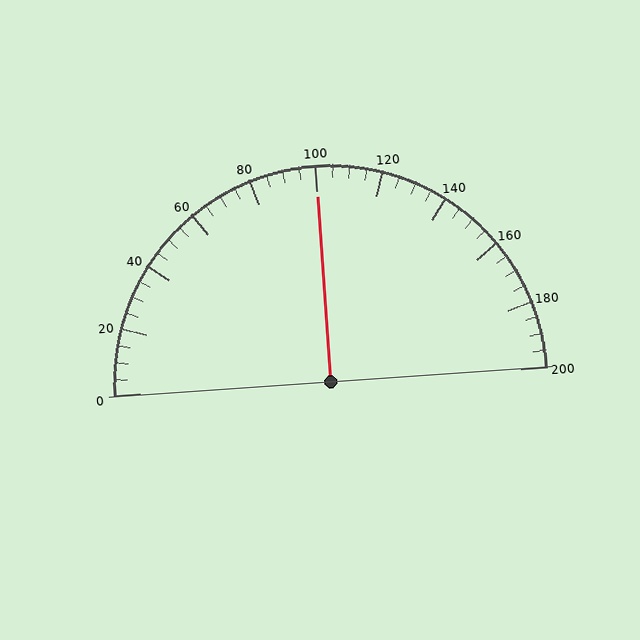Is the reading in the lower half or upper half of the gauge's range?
The reading is in the upper half of the range (0 to 200).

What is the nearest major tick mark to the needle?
The nearest major tick mark is 100.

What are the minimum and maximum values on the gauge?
The gauge ranges from 0 to 200.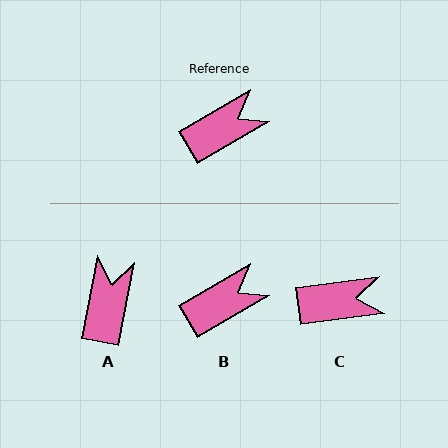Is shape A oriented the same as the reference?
No, it is off by about 49 degrees.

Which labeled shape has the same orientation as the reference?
B.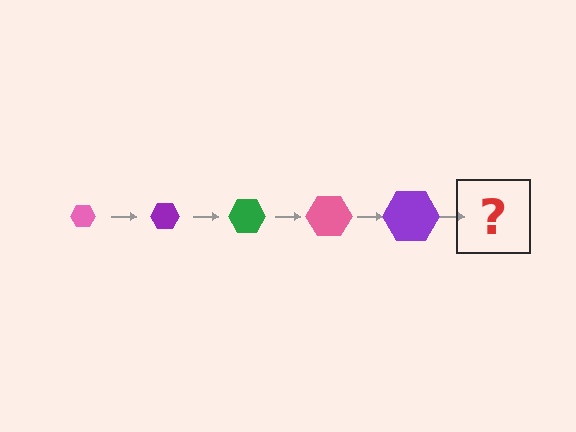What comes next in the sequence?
The next element should be a green hexagon, larger than the previous one.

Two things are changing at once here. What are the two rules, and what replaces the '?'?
The two rules are that the hexagon grows larger each step and the color cycles through pink, purple, and green. The '?' should be a green hexagon, larger than the previous one.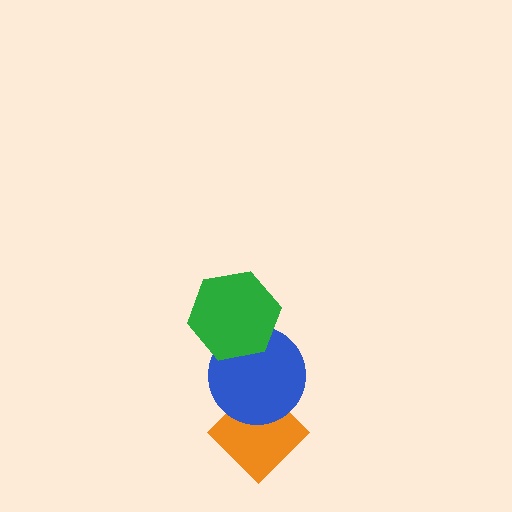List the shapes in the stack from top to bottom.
From top to bottom: the green hexagon, the blue circle, the orange diamond.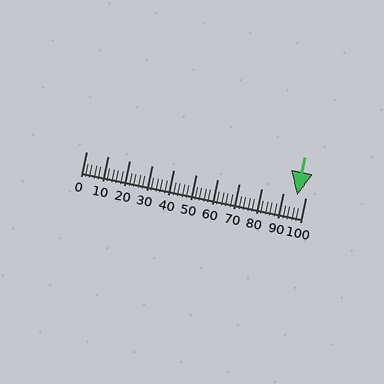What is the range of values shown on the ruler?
The ruler shows values from 0 to 100.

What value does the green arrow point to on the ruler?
The green arrow points to approximately 96.